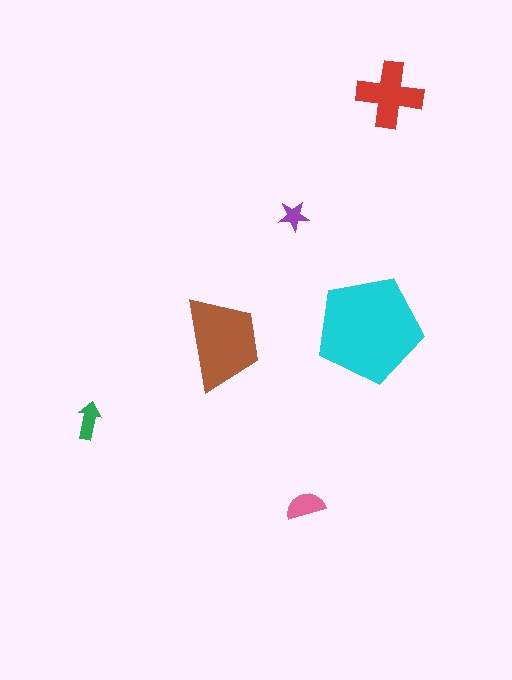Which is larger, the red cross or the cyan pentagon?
The cyan pentagon.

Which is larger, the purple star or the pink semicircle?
The pink semicircle.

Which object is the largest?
The cyan pentagon.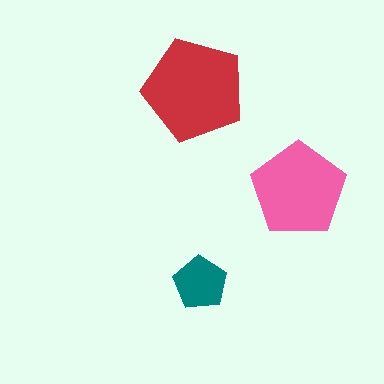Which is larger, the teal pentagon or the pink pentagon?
The pink one.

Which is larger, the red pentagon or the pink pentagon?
The red one.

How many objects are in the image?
There are 3 objects in the image.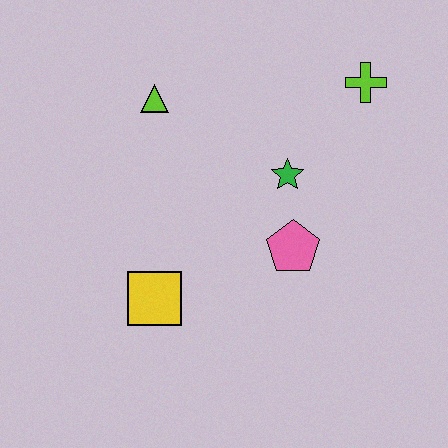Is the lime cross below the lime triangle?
No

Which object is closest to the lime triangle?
The green star is closest to the lime triangle.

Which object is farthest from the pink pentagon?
The lime triangle is farthest from the pink pentagon.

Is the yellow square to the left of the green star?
Yes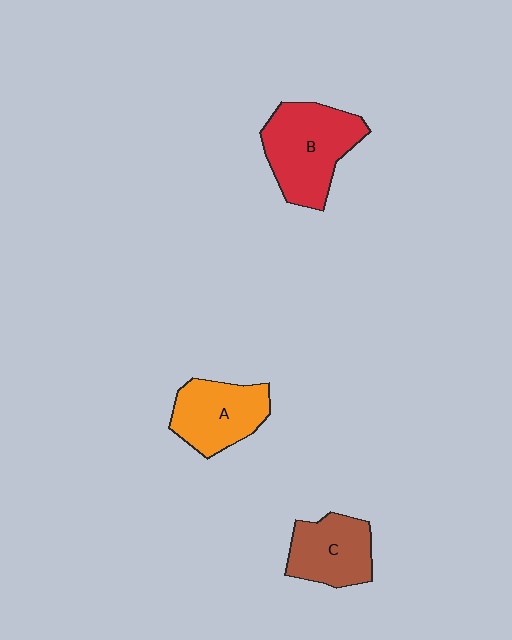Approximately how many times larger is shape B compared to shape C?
Approximately 1.4 times.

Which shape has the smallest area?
Shape C (brown).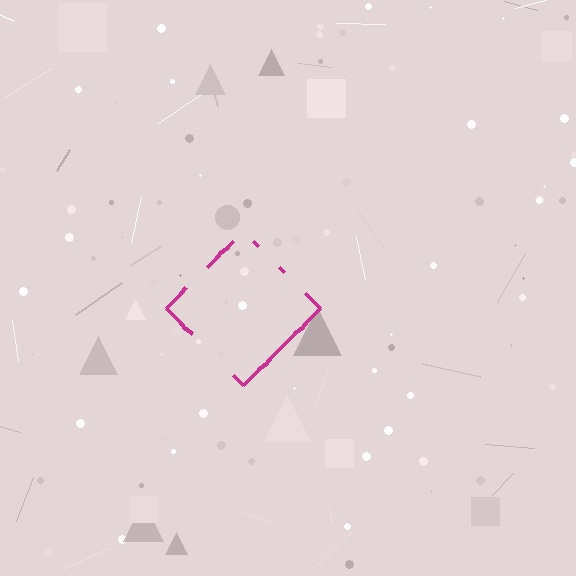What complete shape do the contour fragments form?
The contour fragments form a diamond.